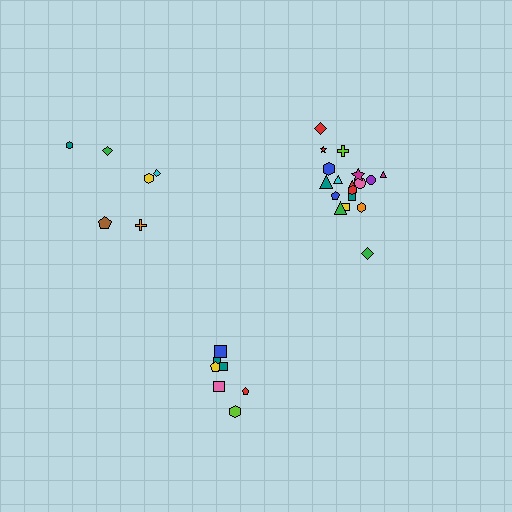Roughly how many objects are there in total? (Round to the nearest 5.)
Roughly 30 objects in total.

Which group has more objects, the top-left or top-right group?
The top-right group.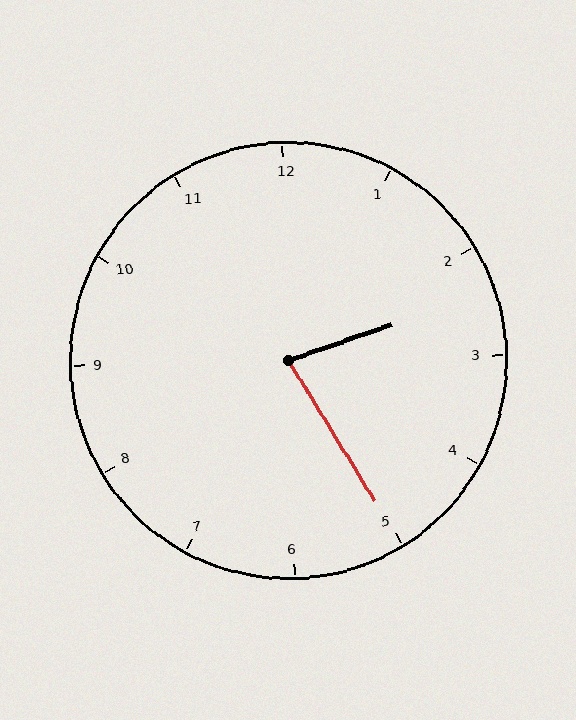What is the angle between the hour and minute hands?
Approximately 78 degrees.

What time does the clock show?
2:25.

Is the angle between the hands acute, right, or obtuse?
It is acute.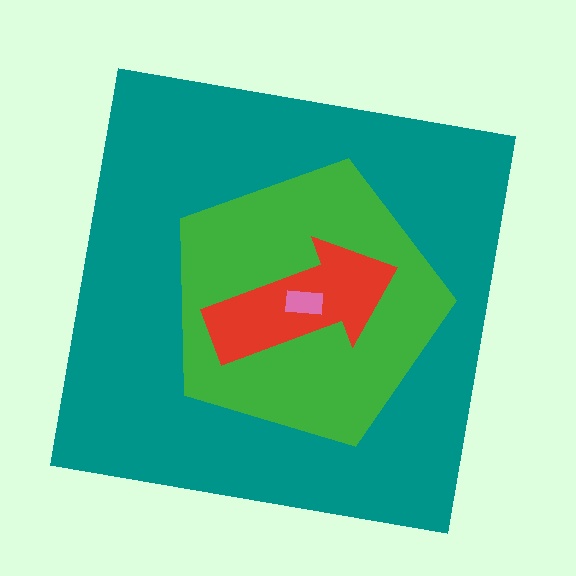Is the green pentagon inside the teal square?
Yes.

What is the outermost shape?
The teal square.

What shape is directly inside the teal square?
The green pentagon.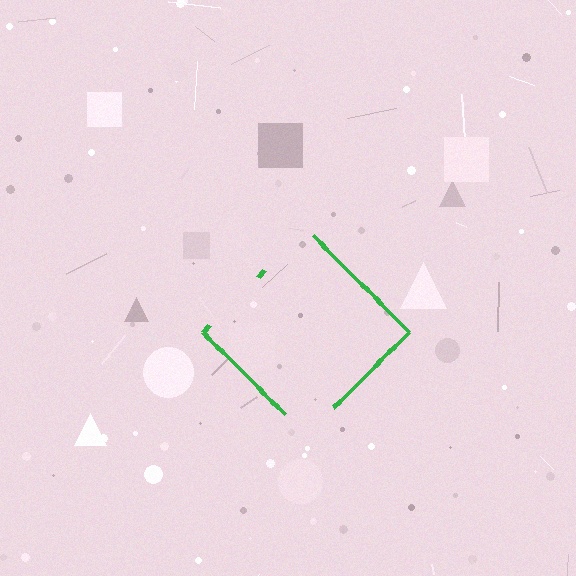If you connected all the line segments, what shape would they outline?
They would outline a diamond.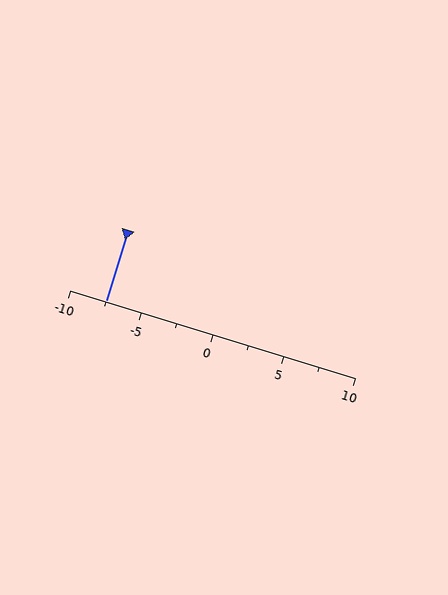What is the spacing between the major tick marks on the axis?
The major ticks are spaced 5 apart.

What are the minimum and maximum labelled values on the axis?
The axis runs from -10 to 10.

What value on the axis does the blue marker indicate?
The marker indicates approximately -7.5.